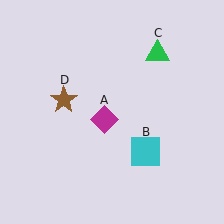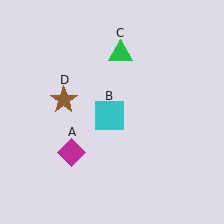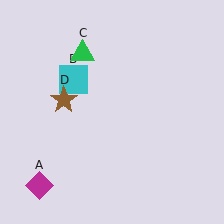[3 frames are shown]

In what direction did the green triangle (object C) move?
The green triangle (object C) moved left.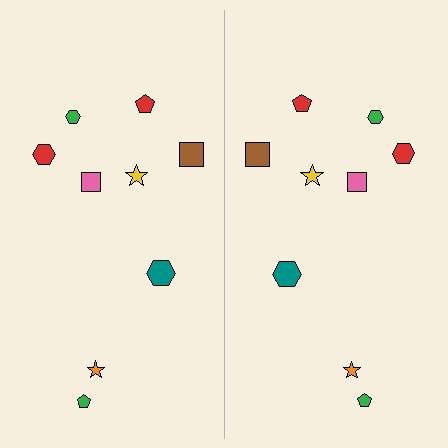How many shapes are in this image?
There are 18 shapes in this image.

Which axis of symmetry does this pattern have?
The pattern has a vertical axis of symmetry running through the center of the image.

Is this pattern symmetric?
Yes, this pattern has bilateral (reflection) symmetry.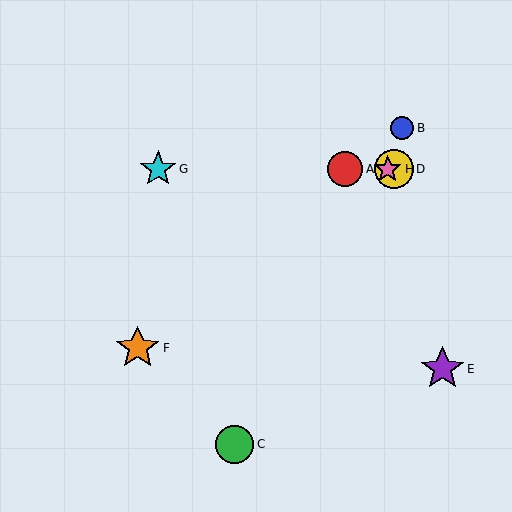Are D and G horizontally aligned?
Yes, both are at y≈169.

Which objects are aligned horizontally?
Objects A, D, G, H are aligned horizontally.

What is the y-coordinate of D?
Object D is at y≈169.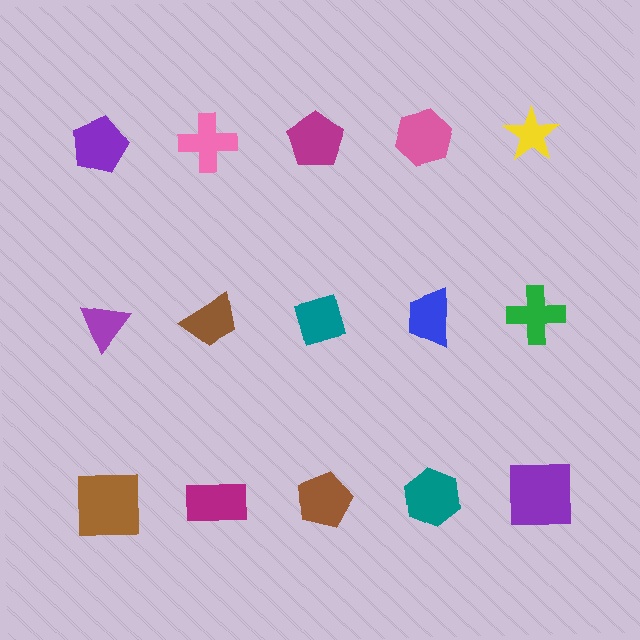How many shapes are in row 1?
5 shapes.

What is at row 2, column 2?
A brown trapezoid.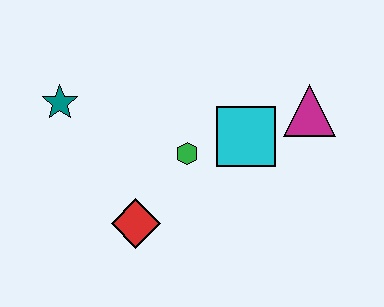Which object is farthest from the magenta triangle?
The teal star is farthest from the magenta triangle.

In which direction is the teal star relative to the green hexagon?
The teal star is to the left of the green hexagon.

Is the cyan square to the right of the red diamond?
Yes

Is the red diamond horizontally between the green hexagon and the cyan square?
No